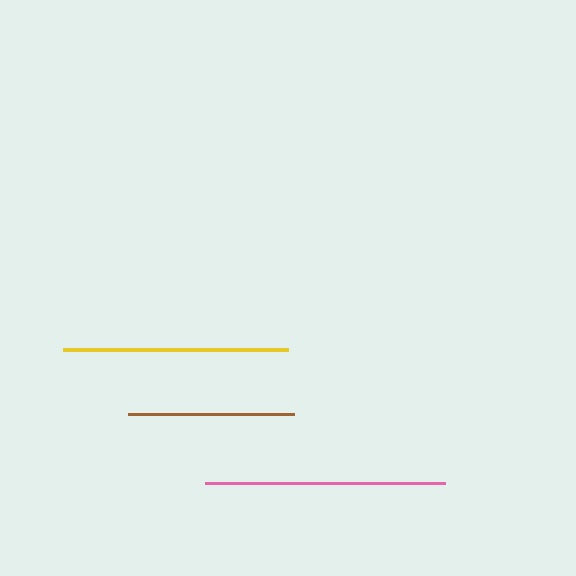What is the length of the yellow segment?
The yellow segment is approximately 225 pixels long.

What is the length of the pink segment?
The pink segment is approximately 239 pixels long.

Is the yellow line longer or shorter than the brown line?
The yellow line is longer than the brown line.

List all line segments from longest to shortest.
From longest to shortest: pink, yellow, brown.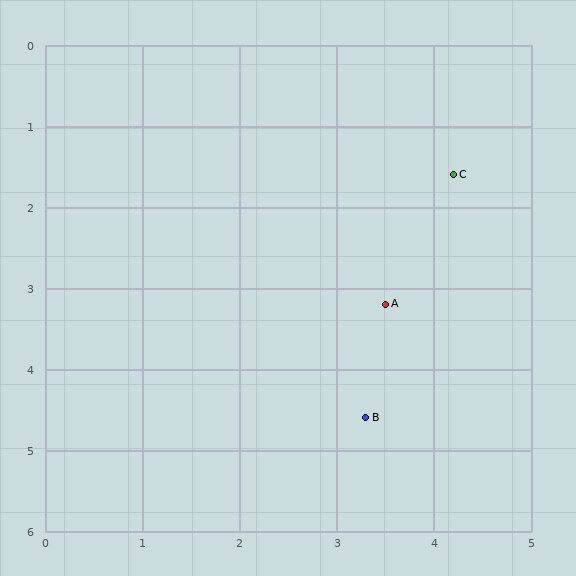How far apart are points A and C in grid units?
Points A and C are about 1.7 grid units apart.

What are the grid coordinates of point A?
Point A is at approximately (3.5, 3.2).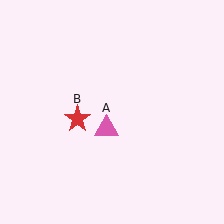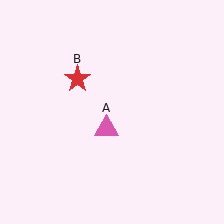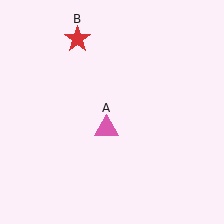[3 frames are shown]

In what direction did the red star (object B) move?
The red star (object B) moved up.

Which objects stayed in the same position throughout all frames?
Pink triangle (object A) remained stationary.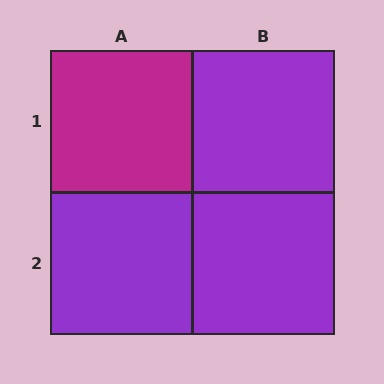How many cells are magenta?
1 cell is magenta.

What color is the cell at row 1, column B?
Purple.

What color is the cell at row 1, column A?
Magenta.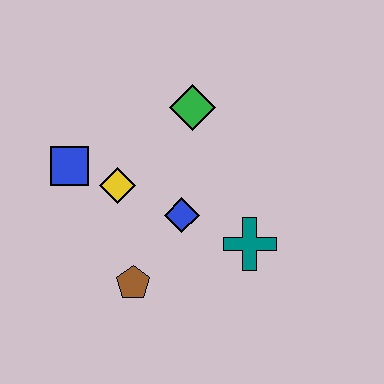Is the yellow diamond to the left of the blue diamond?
Yes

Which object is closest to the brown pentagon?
The blue diamond is closest to the brown pentagon.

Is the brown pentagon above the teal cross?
No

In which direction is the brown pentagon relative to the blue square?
The brown pentagon is below the blue square.